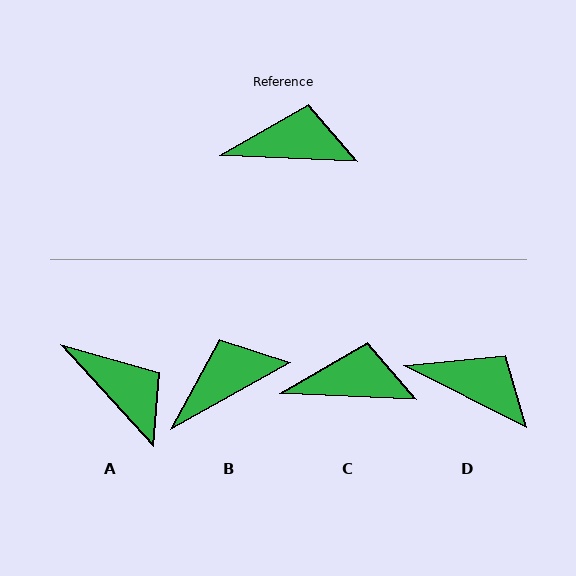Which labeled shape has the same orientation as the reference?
C.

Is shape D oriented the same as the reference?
No, it is off by about 25 degrees.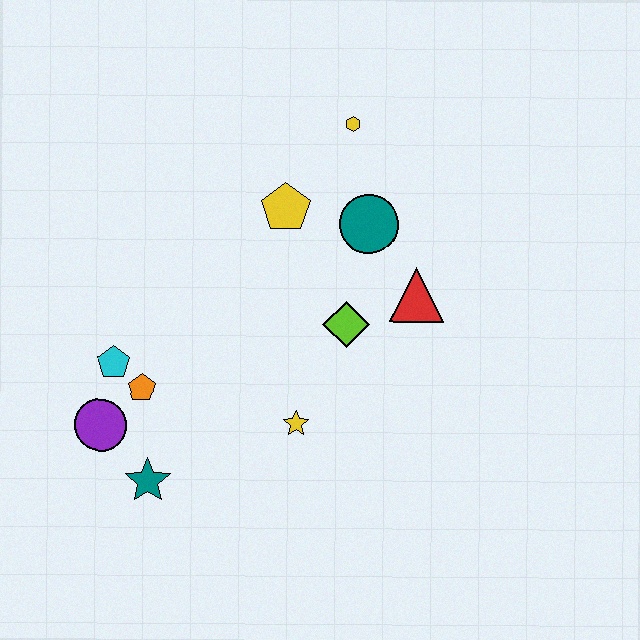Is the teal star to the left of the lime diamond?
Yes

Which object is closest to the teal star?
The purple circle is closest to the teal star.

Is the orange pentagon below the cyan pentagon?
Yes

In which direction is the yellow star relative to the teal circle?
The yellow star is below the teal circle.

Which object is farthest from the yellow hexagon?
The teal star is farthest from the yellow hexagon.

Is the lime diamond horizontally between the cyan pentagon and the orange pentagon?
No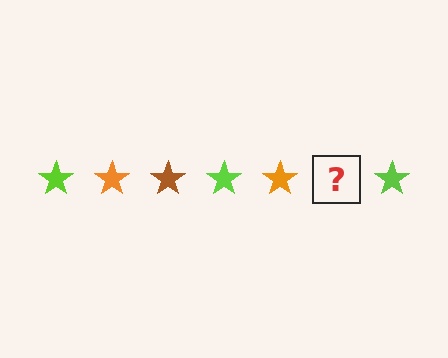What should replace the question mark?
The question mark should be replaced with a brown star.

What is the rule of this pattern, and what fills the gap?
The rule is that the pattern cycles through lime, orange, brown stars. The gap should be filled with a brown star.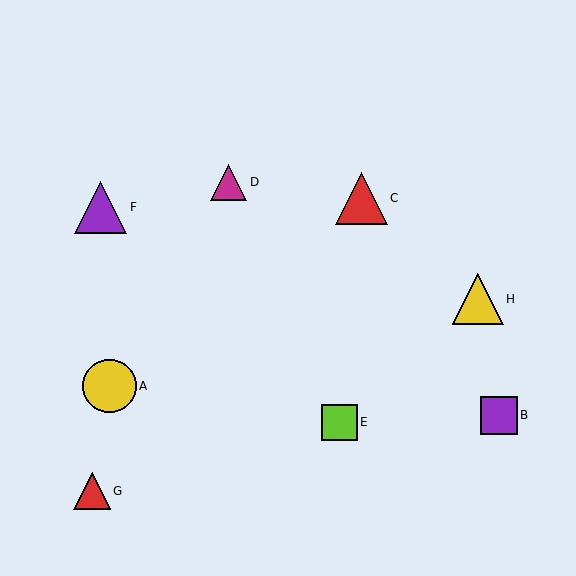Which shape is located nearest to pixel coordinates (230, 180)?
The magenta triangle (labeled D) at (229, 182) is nearest to that location.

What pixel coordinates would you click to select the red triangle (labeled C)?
Click at (361, 198) to select the red triangle C.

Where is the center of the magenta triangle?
The center of the magenta triangle is at (229, 182).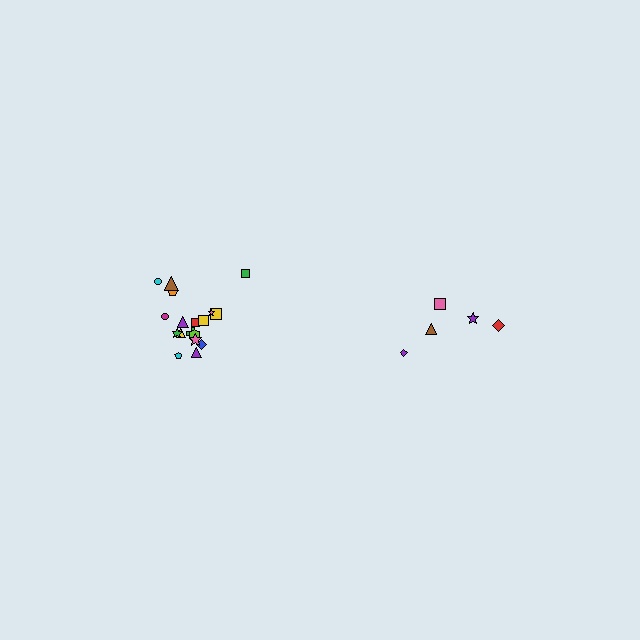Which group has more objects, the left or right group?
The left group.